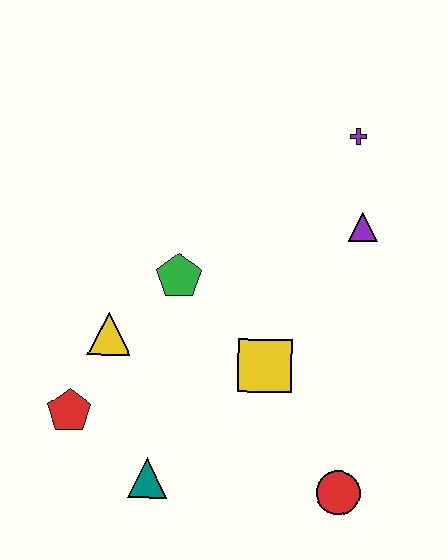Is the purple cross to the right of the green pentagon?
Yes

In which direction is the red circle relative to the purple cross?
The red circle is below the purple cross.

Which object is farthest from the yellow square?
The purple cross is farthest from the yellow square.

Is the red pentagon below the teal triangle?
No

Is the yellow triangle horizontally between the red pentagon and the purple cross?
Yes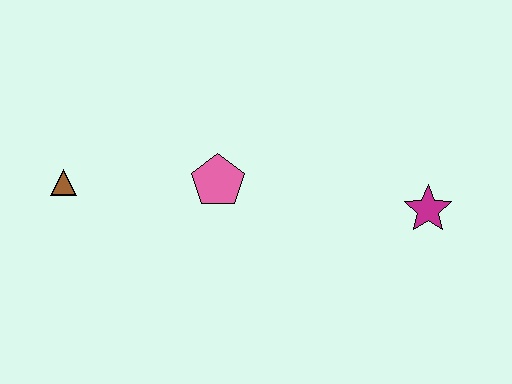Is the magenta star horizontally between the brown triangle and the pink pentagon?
No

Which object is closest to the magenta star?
The pink pentagon is closest to the magenta star.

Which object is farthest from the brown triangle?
The magenta star is farthest from the brown triangle.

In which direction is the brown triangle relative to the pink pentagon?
The brown triangle is to the left of the pink pentagon.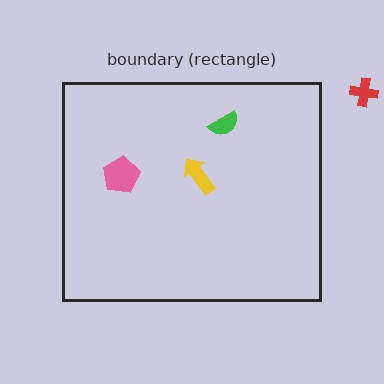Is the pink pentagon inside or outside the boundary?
Inside.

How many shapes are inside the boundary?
3 inside, 1 outside.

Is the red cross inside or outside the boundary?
Outside.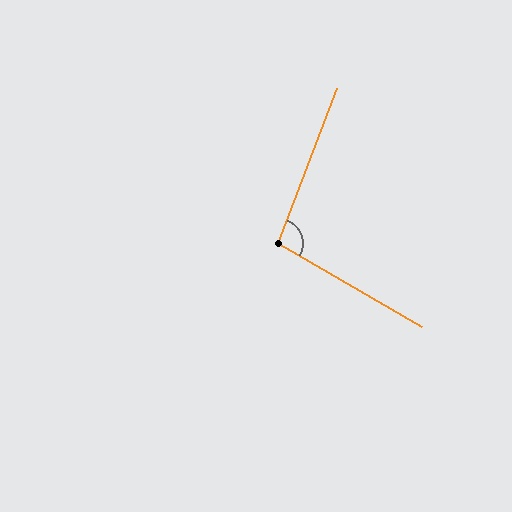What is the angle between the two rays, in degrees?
Approximately 99 degrees.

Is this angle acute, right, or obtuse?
It is obtuse.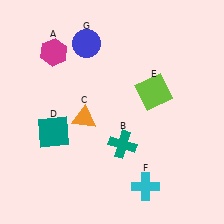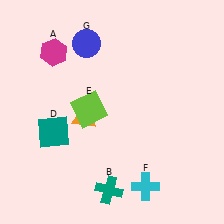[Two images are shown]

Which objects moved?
The objects that moved are: the teal cross (B), the lime square (E).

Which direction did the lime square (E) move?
The lime square (E) moved left.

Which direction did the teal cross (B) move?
The teal cross (B) moved down.